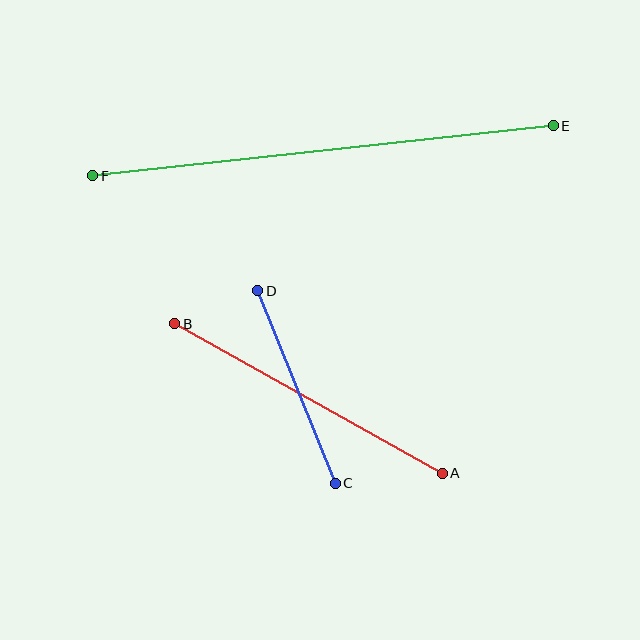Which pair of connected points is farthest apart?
Points E and F are farthest apart.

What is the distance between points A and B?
The distance is approximately 306 pixels.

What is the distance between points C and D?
The distance is approximately 208 pixels.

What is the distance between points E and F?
The distance is approximately 463 pixels.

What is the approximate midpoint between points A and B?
The midpoint is at approximately (309, 398) pixels.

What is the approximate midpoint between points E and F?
The midpoint is at approximately (323, 151) pixels.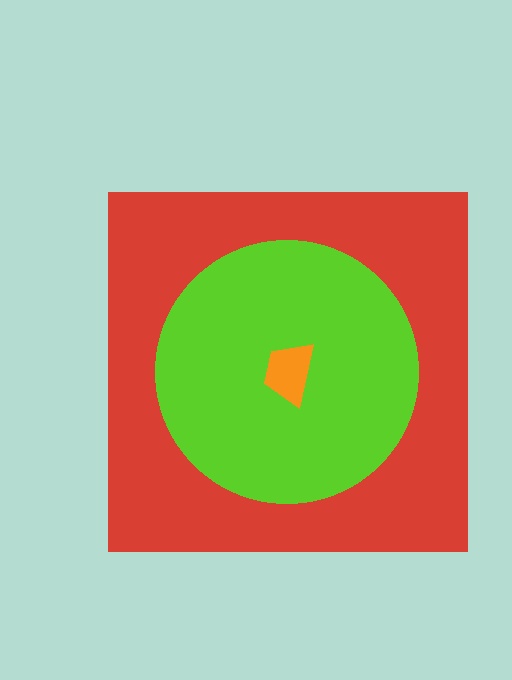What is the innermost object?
The orange trapezoid.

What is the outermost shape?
The red square.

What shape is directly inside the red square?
The lime circle.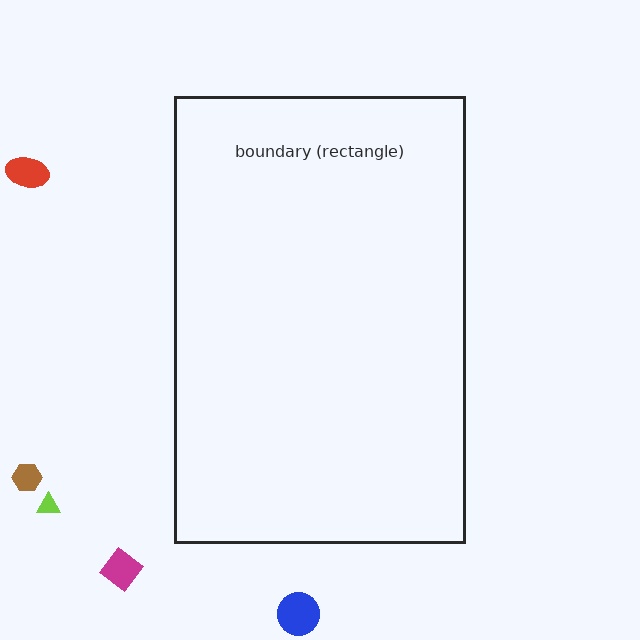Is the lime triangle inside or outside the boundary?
Outside.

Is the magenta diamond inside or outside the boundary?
Outside.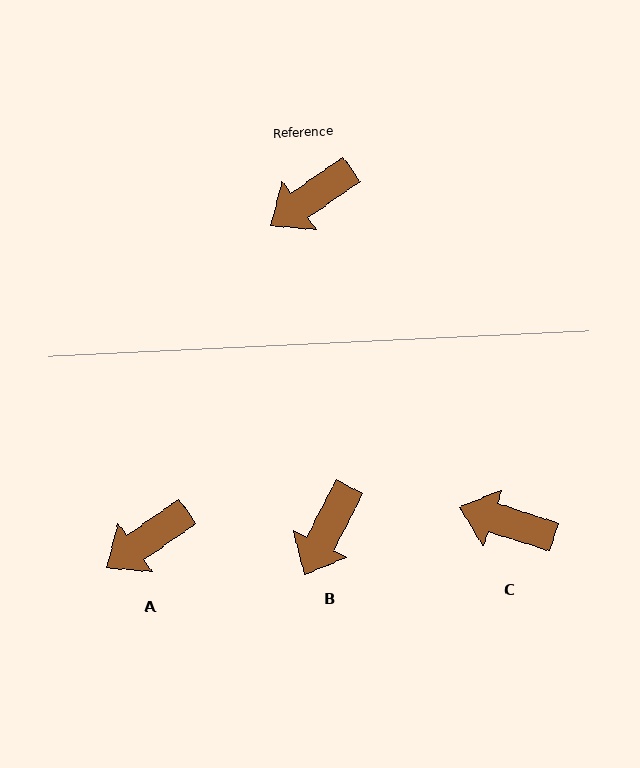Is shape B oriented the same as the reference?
No, it is off by about 28 degrees.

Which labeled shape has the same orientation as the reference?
A.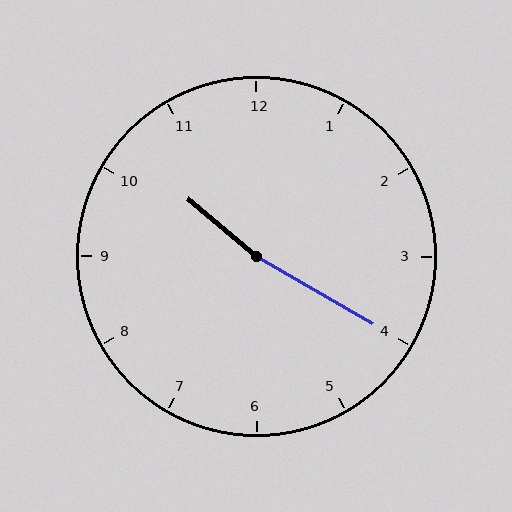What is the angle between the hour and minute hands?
Approximately 170 degrees.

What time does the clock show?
10:20.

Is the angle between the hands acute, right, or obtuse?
It is obtuse.